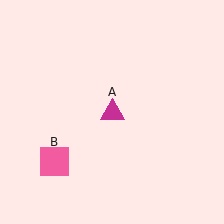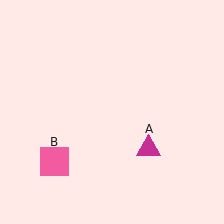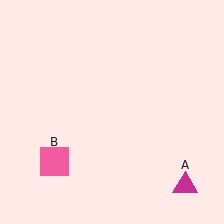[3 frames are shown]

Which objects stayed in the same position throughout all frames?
Pink square (object B) remained stationary.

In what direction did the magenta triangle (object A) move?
The magenta triangle (object A) moved down and to the right.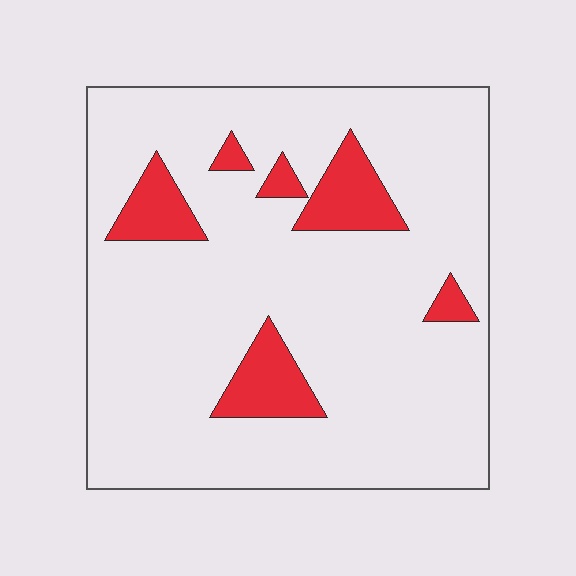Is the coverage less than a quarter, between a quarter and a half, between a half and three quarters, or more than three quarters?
Less than a quarter.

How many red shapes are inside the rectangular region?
6.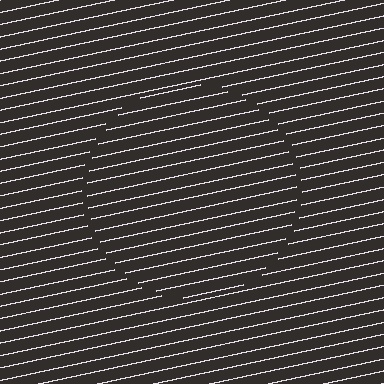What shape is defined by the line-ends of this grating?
An illusory circle. The interior of the shape contains the same grating, shifted by half a period — the contour is defined by the phase discontinuity where line-ends from the inner and outer gratings abut.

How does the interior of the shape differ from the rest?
The interior of the shape contains the same grating, shifted by half a period — the contour is defined by the phase discontinuity where line-ends from the inner and outer gratings abut.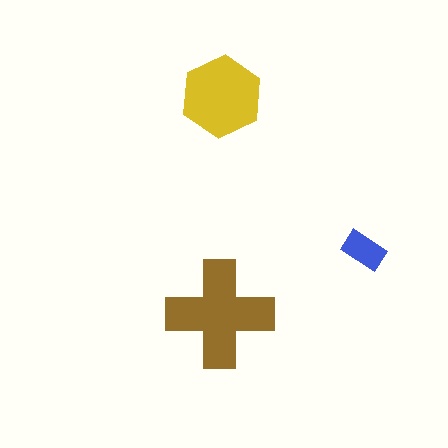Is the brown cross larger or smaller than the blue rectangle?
Larger.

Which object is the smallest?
The blue rectangle.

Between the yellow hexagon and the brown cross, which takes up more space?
The brown cross.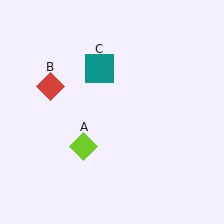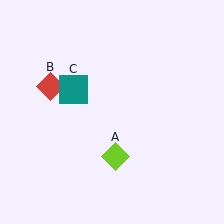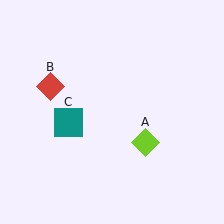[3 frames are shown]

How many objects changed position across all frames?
2 objects changed position: lime diamond (object A), teal square (object C).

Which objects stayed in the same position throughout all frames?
Red diamond (object B) remained stationary.